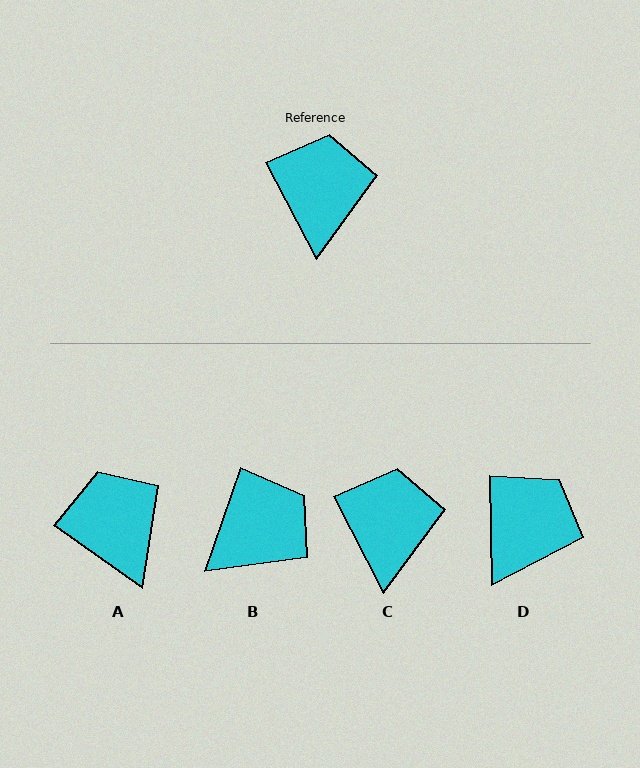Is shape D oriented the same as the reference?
No, it is off by about 26 degrees.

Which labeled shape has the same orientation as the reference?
C.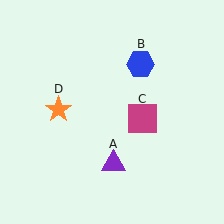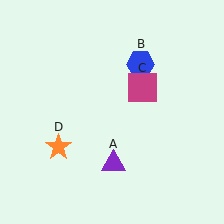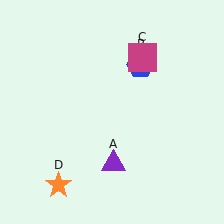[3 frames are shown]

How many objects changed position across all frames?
2 objects changed position: magenta square (object C), orange star (object D).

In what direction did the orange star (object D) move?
The orange star (object D) moved down.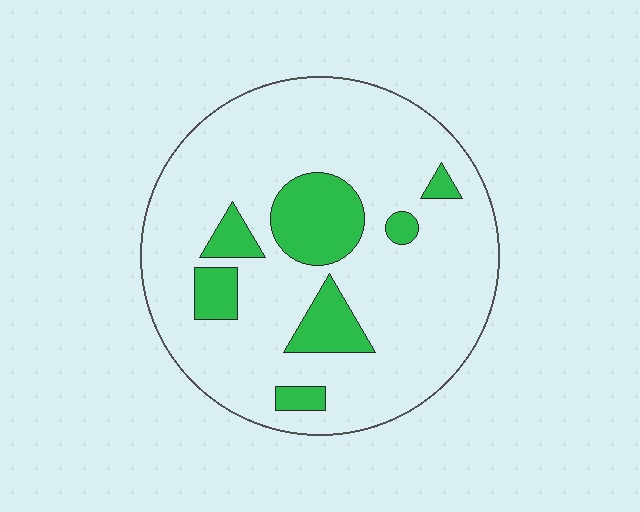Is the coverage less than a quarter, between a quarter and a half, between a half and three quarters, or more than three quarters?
Less than a quarter.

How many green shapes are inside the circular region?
7.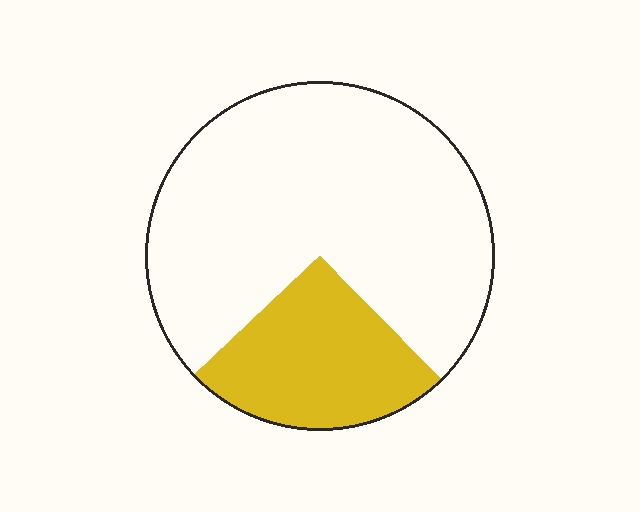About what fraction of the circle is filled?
About one quarter (1/4).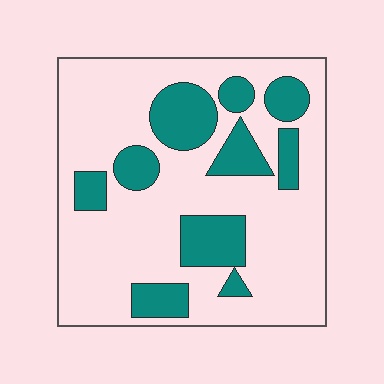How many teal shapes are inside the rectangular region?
10.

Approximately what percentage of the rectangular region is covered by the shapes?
Approximately 25%.